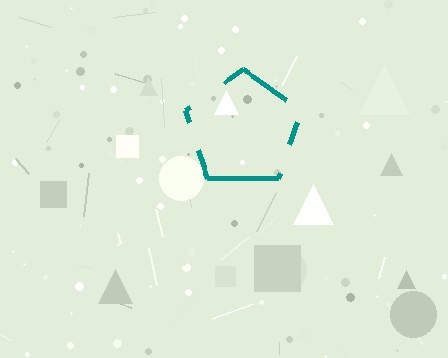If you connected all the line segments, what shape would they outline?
They would outline a pentagon.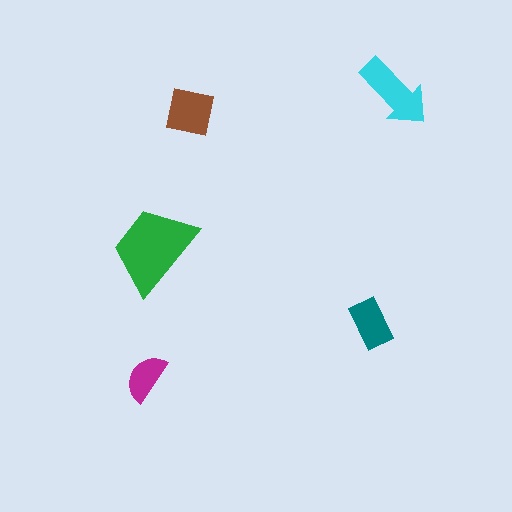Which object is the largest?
The green trapezoid.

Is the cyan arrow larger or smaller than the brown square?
Larger.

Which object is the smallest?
The magenta semicircle.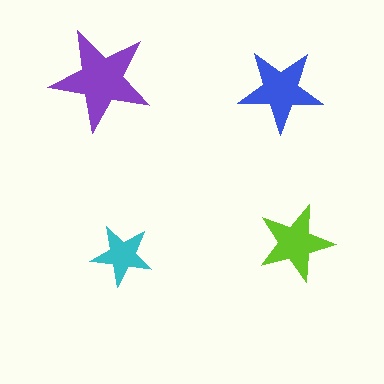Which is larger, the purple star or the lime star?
The purple one.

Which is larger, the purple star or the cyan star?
The purple one.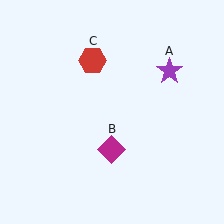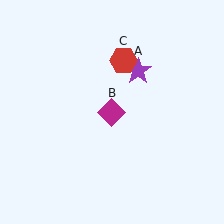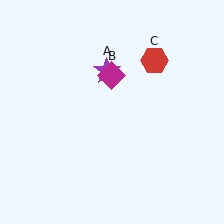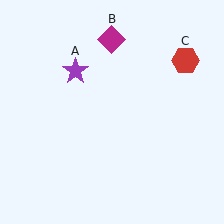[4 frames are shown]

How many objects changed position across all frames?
3 objects changed position: purple star (object A), magenta diamond (object B), red hexagon (object C).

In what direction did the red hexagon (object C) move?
The red hexagon (object C) moved right.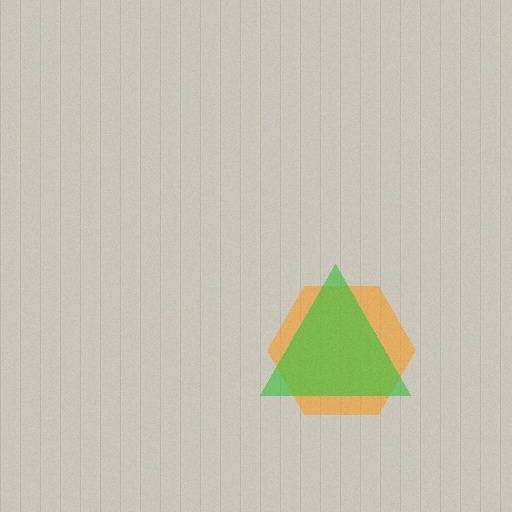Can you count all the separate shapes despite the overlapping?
Yes, there are 2 separate shapes.